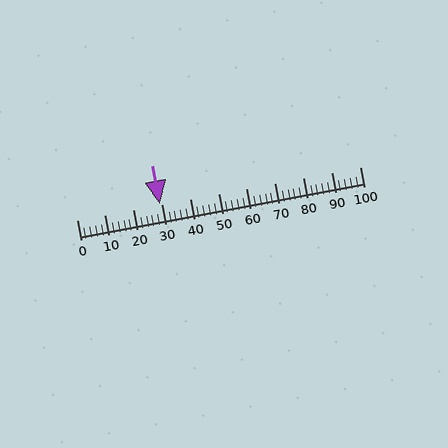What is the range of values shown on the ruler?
The ruler shows values from 0 to 100.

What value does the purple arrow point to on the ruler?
The purple arrow points to approximately 30.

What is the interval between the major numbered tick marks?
The major tick marks are spaced 10 units apart.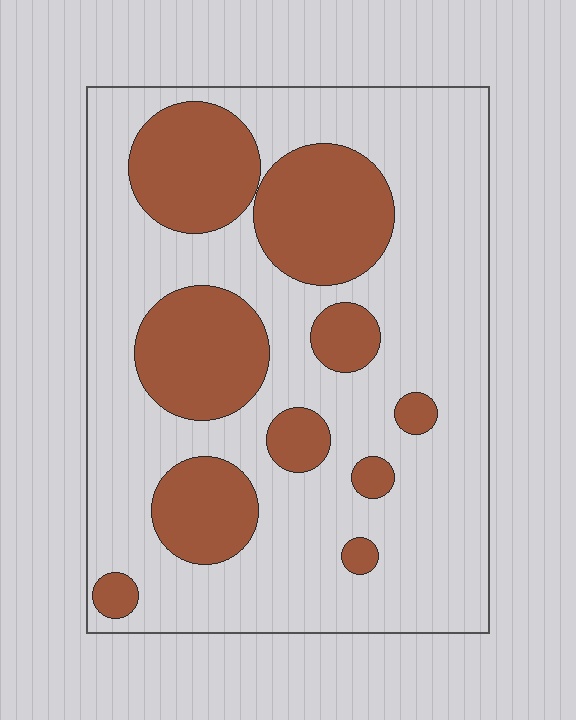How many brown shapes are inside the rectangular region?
10.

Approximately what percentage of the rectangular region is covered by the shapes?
Approximately 30%.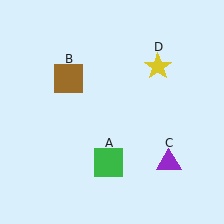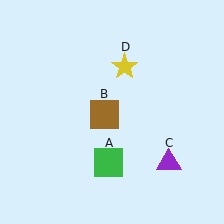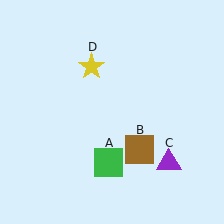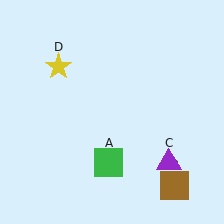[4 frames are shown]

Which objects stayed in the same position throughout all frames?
Green square (object A) and purple triangle (object C) remained stationary.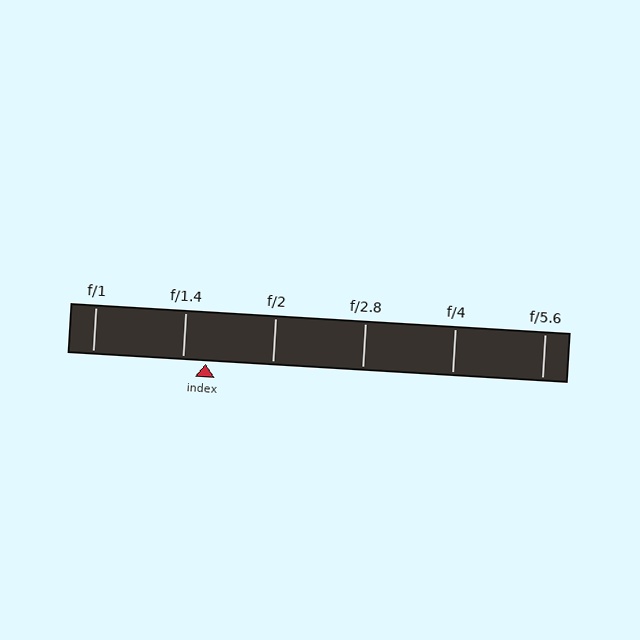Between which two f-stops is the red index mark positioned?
The index mark is between f/1.4 and f/2.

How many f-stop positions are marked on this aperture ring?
There are 6 f-stop positions marked.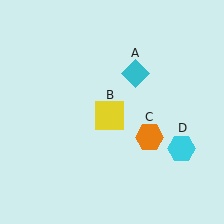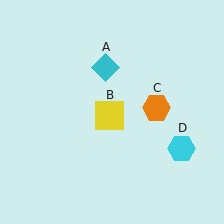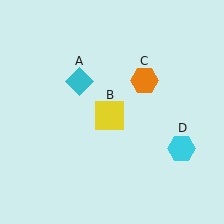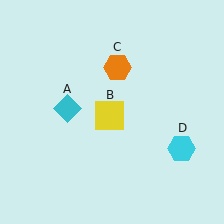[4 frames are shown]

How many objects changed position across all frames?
2 objects changed position: cyan diamond (object A), orange hexagon (object C).